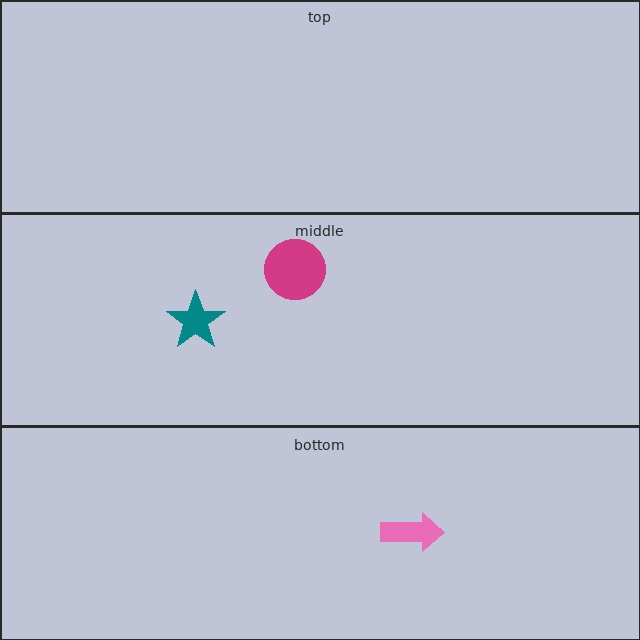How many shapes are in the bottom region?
1.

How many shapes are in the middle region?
2.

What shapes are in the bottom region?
The pink arrow.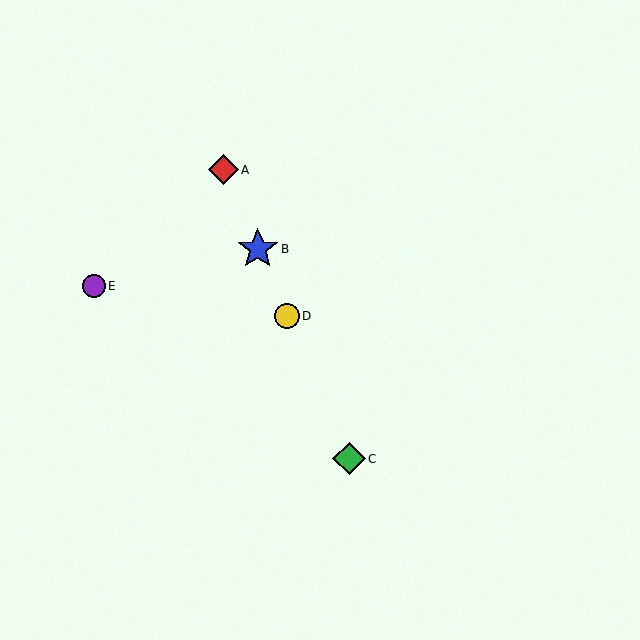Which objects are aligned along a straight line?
Objects A, B, C, D are aligned along a straight line.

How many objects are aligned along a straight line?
4 objects (A, B, C, D) are aligned along a straight line.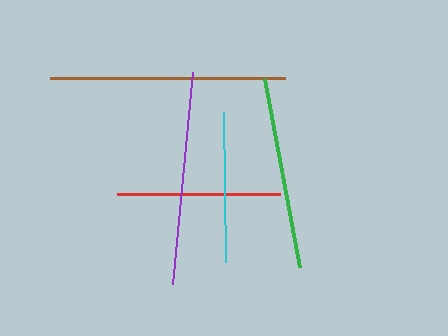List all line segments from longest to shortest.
From longest to shortest: brown, purple, green, red, cyan.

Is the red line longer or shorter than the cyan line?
The red line is longer than the cyan line.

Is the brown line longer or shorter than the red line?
The brown line is longer than the red line.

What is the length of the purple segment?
The purple segment is approximately 212 pixels long.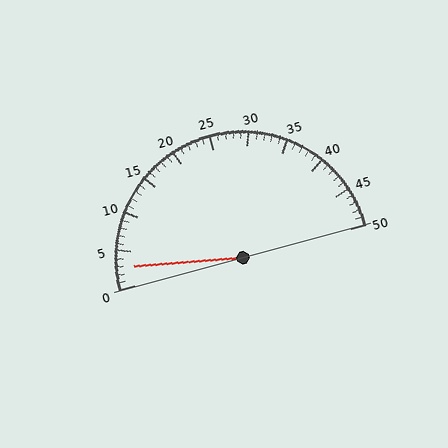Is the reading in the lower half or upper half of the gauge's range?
The reading is in the lower half of the range (0 to 50).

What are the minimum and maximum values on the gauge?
The gauge ranges from 0 to 50.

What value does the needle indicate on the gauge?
The needle indicates approximately 3.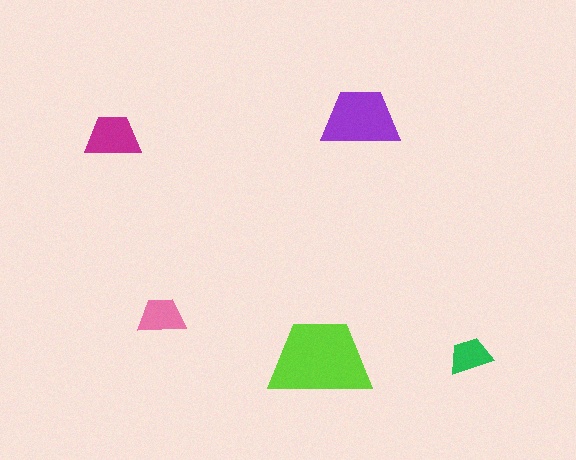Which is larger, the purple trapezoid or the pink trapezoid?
The purple one.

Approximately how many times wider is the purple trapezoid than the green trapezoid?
About 2 times wider.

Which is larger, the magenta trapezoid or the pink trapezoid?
The magenta one.